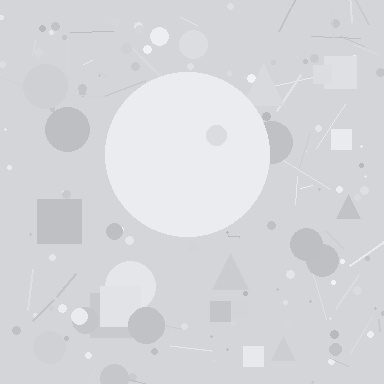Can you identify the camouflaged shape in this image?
The camouflaged shape is a circle.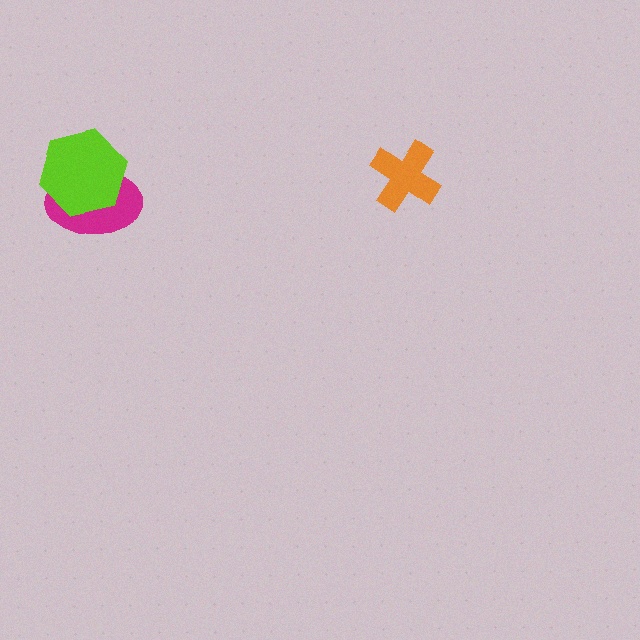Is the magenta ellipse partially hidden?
Yes, it is partially covered by another shape.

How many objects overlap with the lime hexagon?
1 object overlaps with the lime hexagon.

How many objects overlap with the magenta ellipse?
1 object overlaps with the magenta ellipse.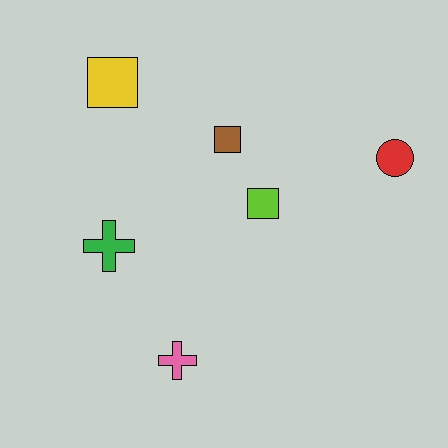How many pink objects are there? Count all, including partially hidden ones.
There is 1 pink object.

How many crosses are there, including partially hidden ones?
There are 2 crosses.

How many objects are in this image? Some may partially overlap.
There are 6 objects.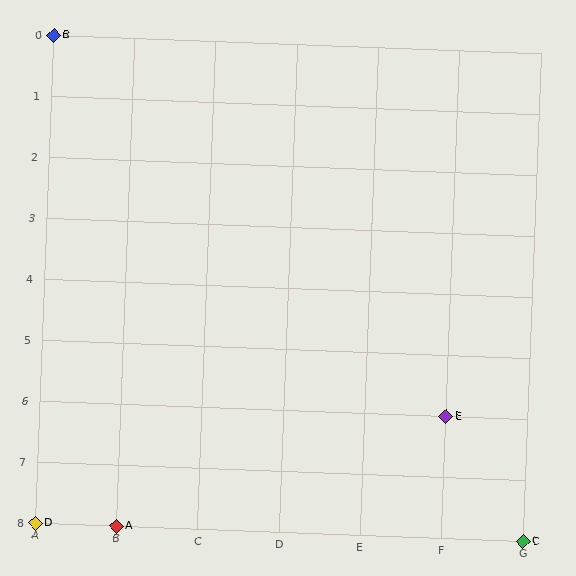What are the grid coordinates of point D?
Point D is at grid coordinates (A, 8).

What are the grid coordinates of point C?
Point C is at grid coordinates (G, 8).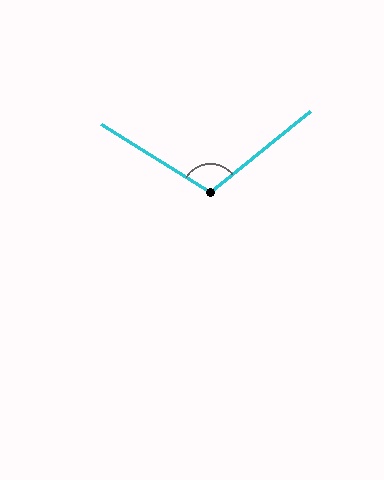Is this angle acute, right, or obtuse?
It is obtuse.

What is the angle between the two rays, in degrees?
Approximately 109 degrees.